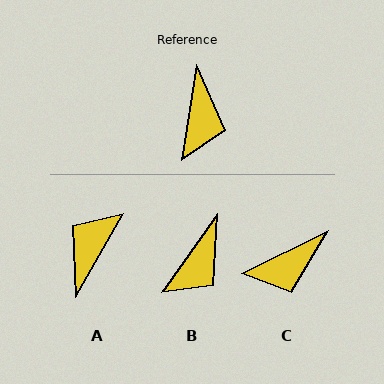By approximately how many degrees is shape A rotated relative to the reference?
Approximately 159 degrees counter-clockwise.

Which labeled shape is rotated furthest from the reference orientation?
A, about 159 degrees away.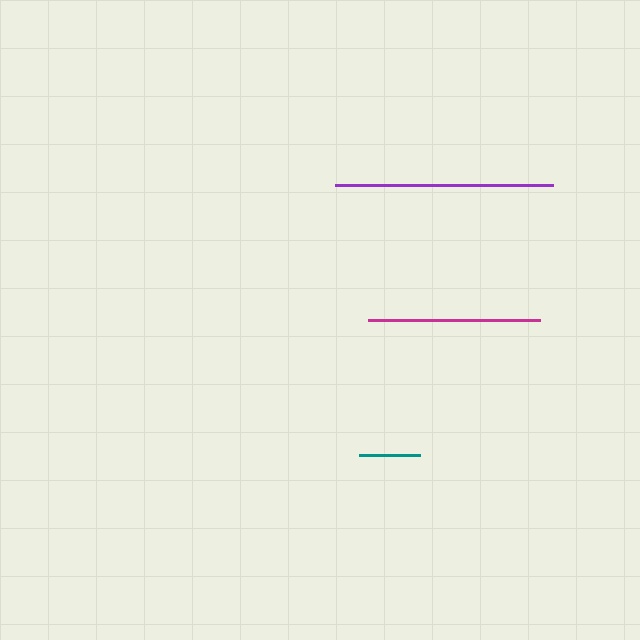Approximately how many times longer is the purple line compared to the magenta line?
The purple line is approximately 1.3 times the length of the magenta line.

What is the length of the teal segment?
The teal segment is approximately 62 pixels long.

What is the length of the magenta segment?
The magenta segment is approximately 172 pixels long.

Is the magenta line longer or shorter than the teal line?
The magenta line is longer than the teal line.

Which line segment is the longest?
The purple line is the longest at approximately 218 pixels.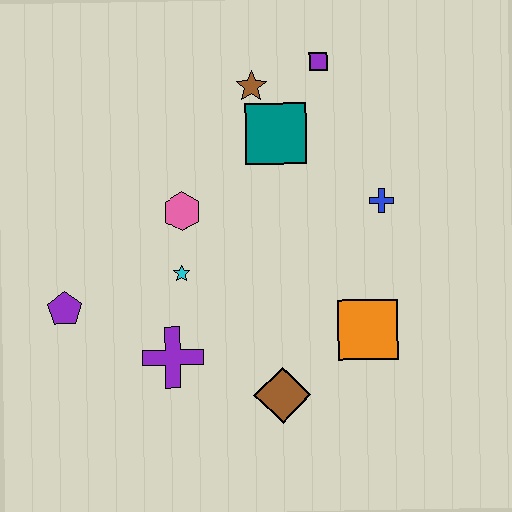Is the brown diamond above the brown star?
No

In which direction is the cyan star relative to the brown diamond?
The cyan star is above the brown diamond.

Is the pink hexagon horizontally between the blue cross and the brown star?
No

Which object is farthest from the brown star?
The brown diamond is farthest from the brown star.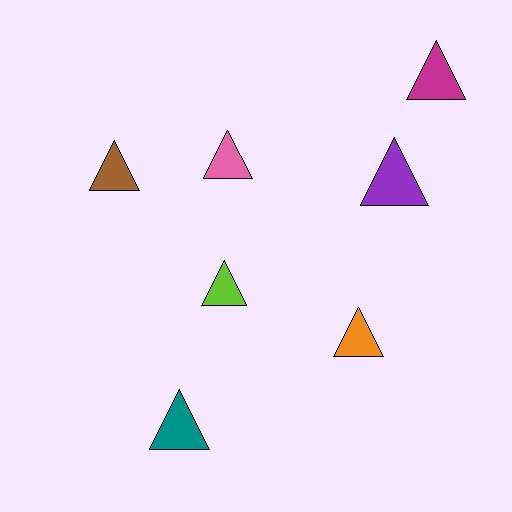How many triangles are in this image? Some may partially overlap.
There are 7 triangles.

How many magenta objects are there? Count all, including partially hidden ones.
There is 1 magenta object.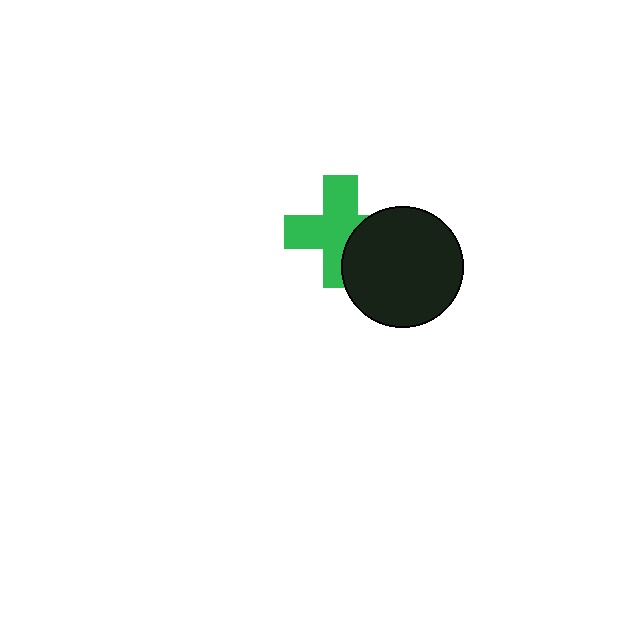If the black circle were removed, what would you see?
You would see the complete green cross.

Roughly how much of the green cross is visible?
Most of it is visible (roughly 68%).